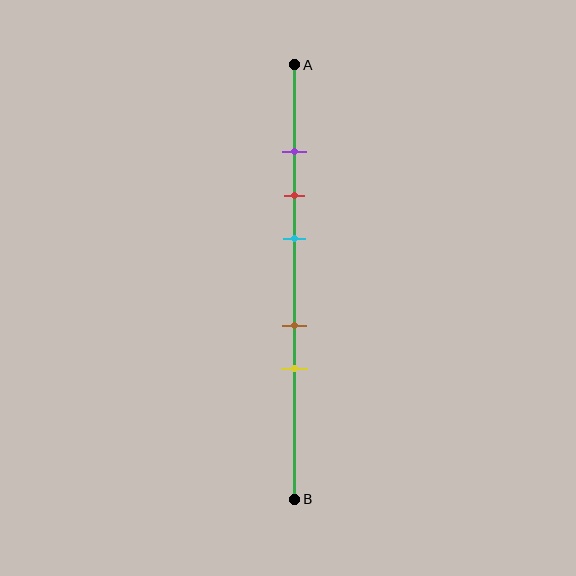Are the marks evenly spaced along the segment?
No, the marks are not evenly spaced.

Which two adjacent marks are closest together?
The purple and red marks are the closest adjacent pair.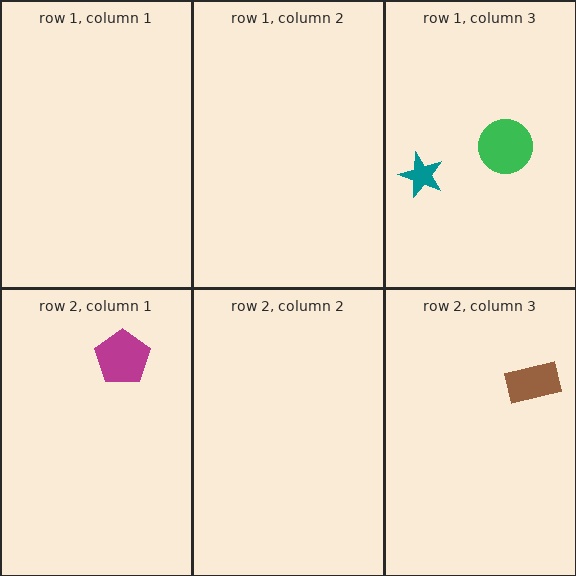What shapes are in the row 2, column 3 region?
The brown rectangle.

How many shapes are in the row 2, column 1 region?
1.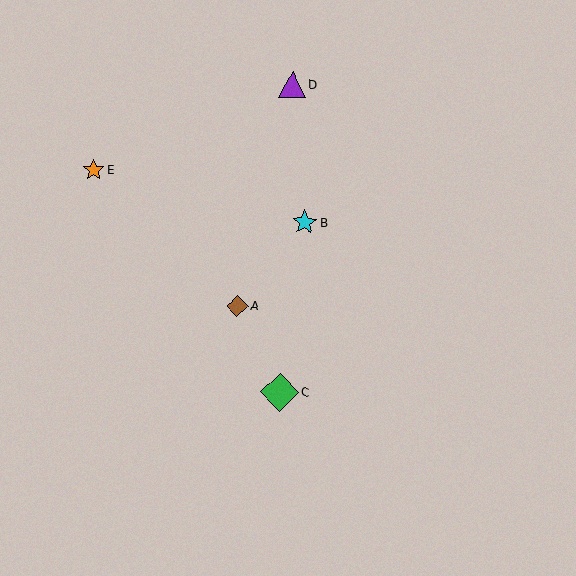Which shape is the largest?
The green diamond (labeled C) is the largest.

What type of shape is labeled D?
Shape D is a purple triangle.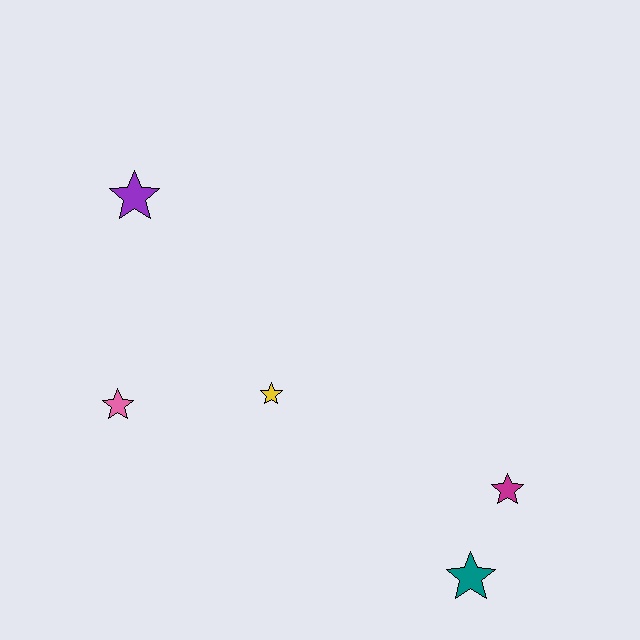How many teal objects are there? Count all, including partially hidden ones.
There is 1 teal object.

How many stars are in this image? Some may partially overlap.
There are 5 stars.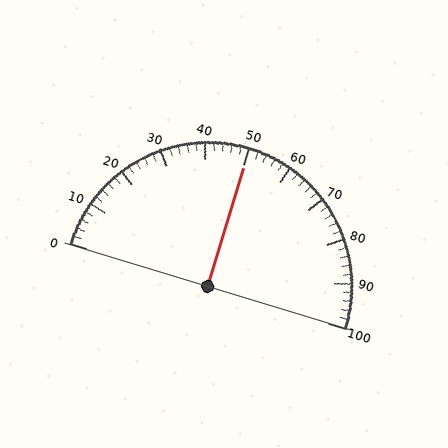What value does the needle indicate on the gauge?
The needle indicates approximately 50.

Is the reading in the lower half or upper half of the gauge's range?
The reading is in the upper half of the range (0 to 100).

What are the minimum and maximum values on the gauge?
The gauge ranges from 0 to 100.